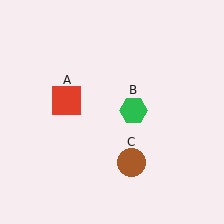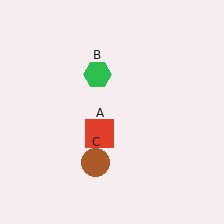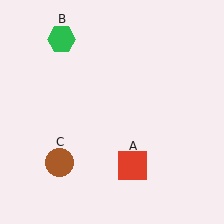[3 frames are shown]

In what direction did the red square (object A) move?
The red square (object A) moved down and to the right.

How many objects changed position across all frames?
3 objects changed position: red square (object A), green hexagon (object B), brown circle (object C).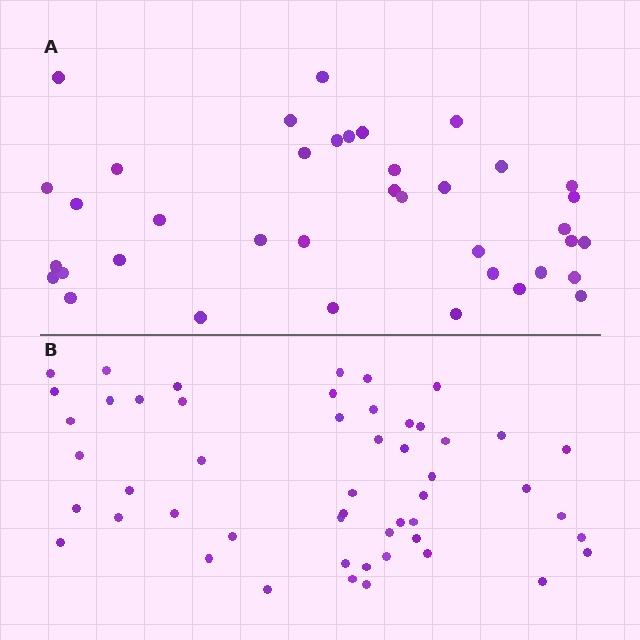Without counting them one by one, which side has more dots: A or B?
Region B (the bottom region) has more dots.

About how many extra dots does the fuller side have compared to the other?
Region B has approximately 15 more dots than region A.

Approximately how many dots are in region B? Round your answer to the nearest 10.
About 50 dots. (The exact count is 51, which rounds to 50.)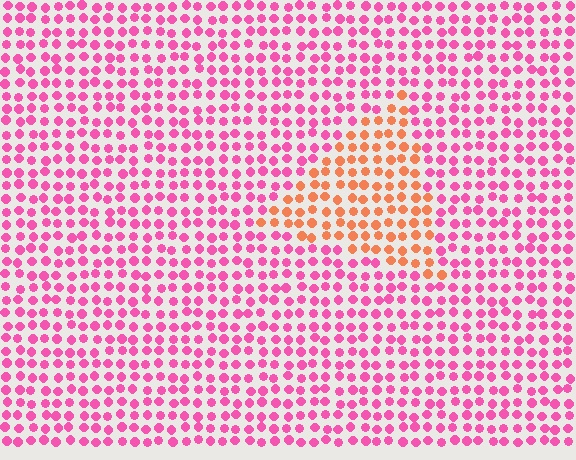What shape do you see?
I see a triangle.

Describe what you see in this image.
The image is filled with small pink elements in a uniform arrangement. A triangle-shaped region is visible where the elements are tinted to a slightly different hue, forming a subtle color boundary.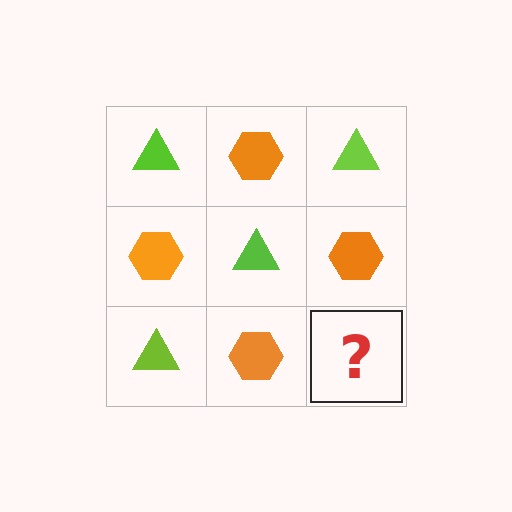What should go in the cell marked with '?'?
The missing cell should contain a lime triangle.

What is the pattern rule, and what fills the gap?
The rule is that it alternates lime triangle and orange hexagon in a checkerboard pattern. The gap should be filled with a lime triangle.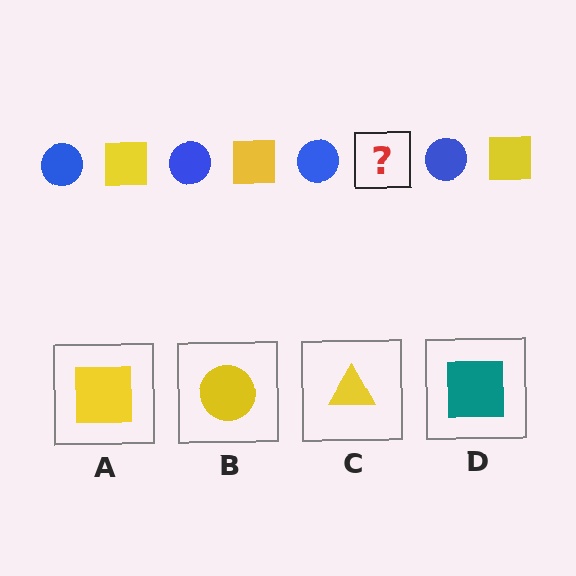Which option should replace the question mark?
Option A.